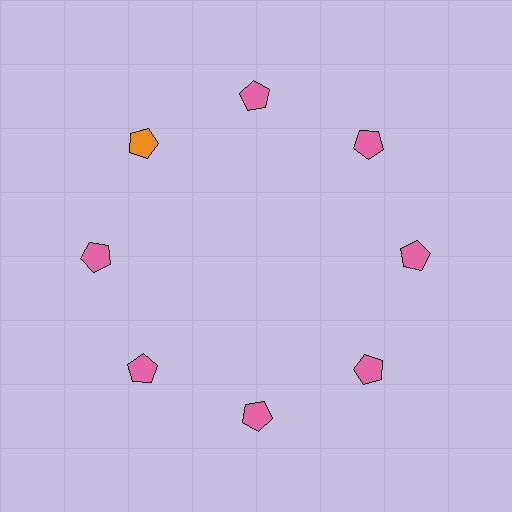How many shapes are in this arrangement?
There are 8 shapes arranged in a ring pattern.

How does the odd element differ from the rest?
It has a different color: orange instead of pink.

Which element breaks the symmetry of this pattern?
The orange pentagon at roughly the 10 o'clock position breaks the symmetry. All other shapes are pink pentagons.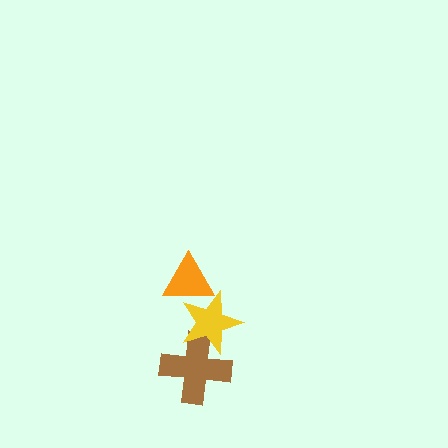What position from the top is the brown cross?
The brown cross is 3rd from the top.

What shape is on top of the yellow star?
The orange triangle is on top of the yellow star.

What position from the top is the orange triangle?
The orange triangle is 1st from the top.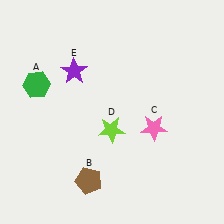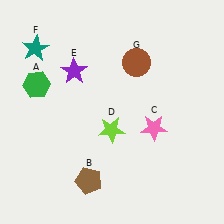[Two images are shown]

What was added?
A teal star (F), a brown circle (G) were added in Image 2.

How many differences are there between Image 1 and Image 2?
There are 2 differences between the two images.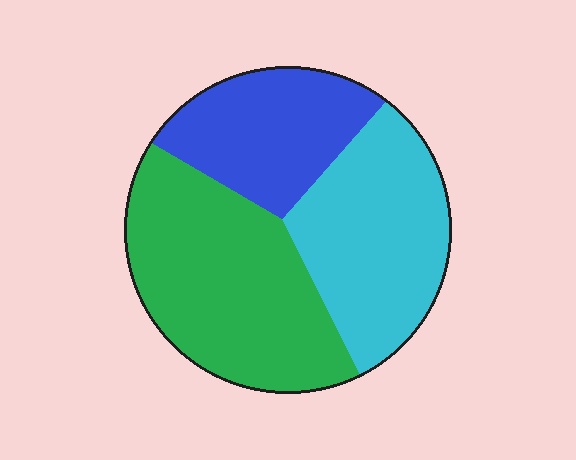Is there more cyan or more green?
Green.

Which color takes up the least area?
Blue, at roughly 25%.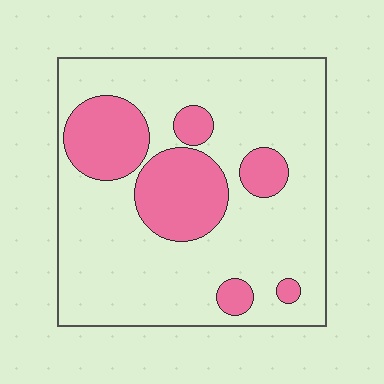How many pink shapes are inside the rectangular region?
6.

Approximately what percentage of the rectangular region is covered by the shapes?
Approximately 25%.